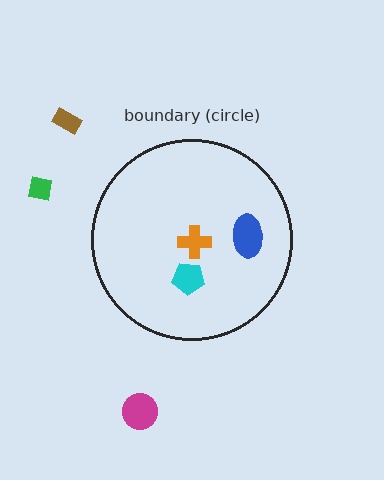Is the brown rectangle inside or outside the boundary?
Outside.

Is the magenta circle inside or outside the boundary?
Outside.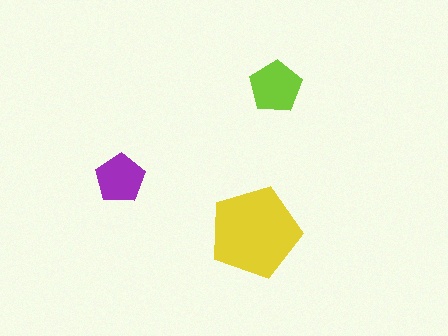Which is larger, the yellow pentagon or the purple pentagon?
The yellow one.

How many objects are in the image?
There are 3 objects in the image.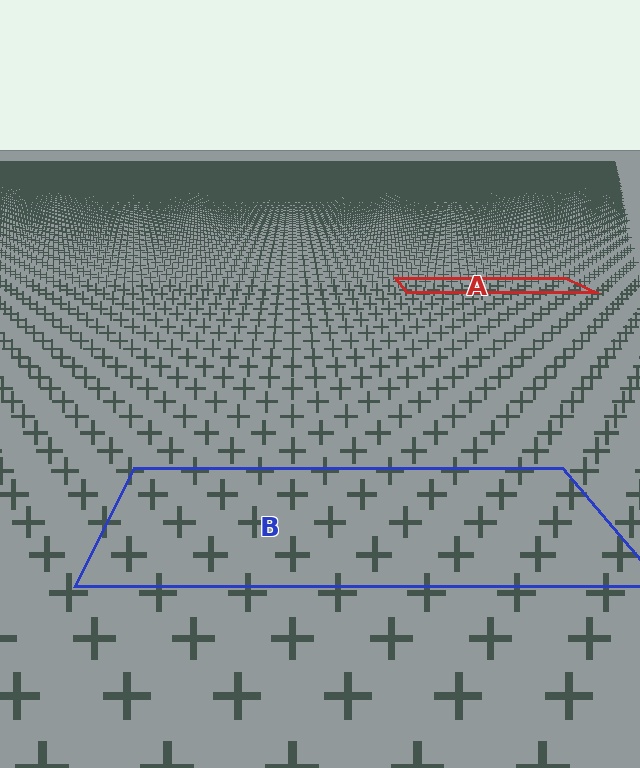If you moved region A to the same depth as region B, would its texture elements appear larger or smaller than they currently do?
They would appear larger. At a closer depth, the same texture elements are projected at a bigger on-screen size.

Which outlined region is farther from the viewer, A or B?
Region A is farther from the viewer — the texture elements inside it appear smaller and more densely packed.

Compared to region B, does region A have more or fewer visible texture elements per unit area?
Region A has more texture elements per unit area — they are packed more densely because it is farther away.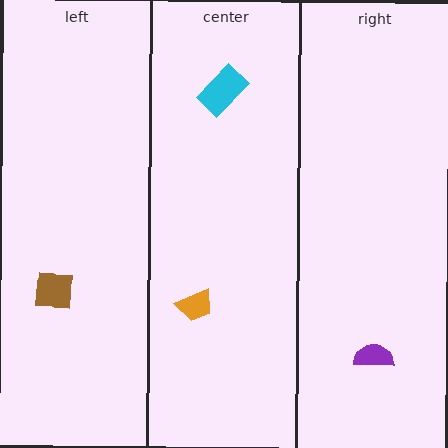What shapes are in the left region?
The brown square.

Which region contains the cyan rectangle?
The center region.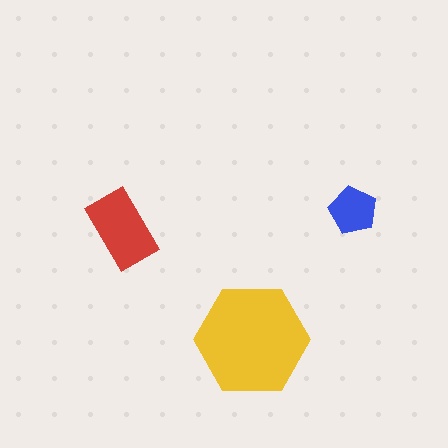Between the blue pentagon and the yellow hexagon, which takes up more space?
The yellow hexagon.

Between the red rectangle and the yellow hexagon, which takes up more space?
The yellow hexagon.